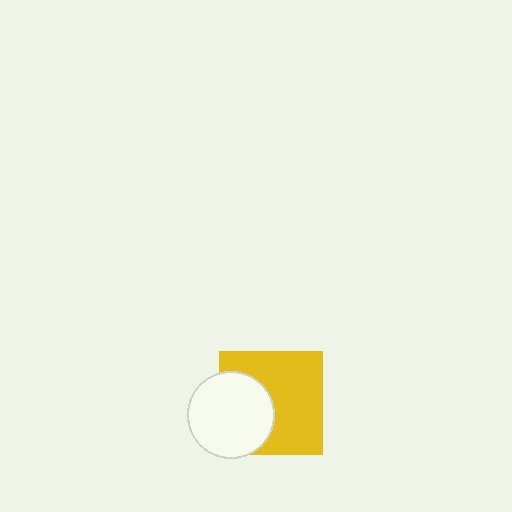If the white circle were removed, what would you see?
You would see the complete yellow square.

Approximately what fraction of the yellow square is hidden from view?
Roughly 37% of the yellow square is hidden behind the white circle.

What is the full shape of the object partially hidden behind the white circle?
The partially hidden object is a yellow square.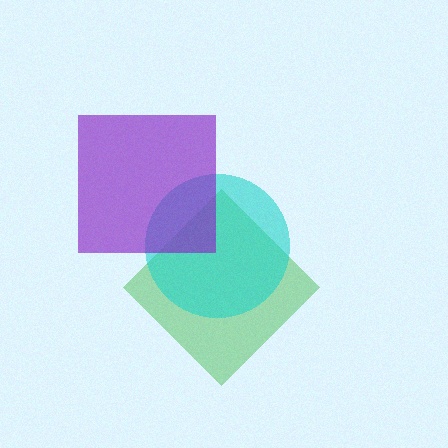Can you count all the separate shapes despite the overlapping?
Yes, there are 3 separate shapes.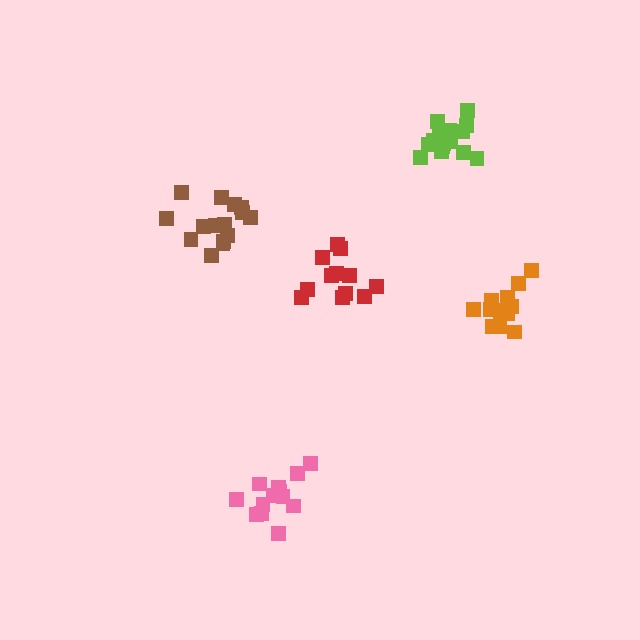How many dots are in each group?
Group 1: 14 dots, Group 2: 14 dots, Group 3: 12 dots, Group 4: 15 dots, Group 5: 16 dots (71 total).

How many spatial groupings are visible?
There are 5 spatial groupings.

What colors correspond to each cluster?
The clusters are colored: pink, orange, red, brown, lime.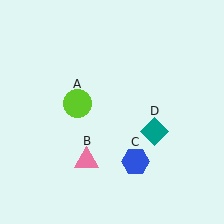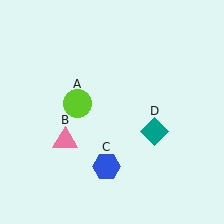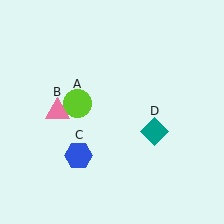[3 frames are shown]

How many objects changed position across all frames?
2 objects changed position: pink triangle (object B), blue hexagon (object C).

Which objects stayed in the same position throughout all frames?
Lime circle (object A) and teal diamond (object D) remained stationary.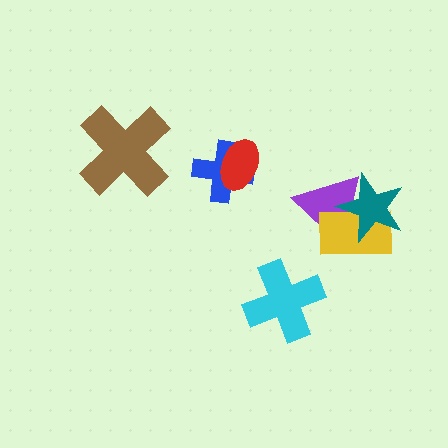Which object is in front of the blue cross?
The red ellipse is in front of the blue cross.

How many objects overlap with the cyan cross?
0 objects overlap with the cyan cross.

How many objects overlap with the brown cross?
0 objects overlap with the brown cross.